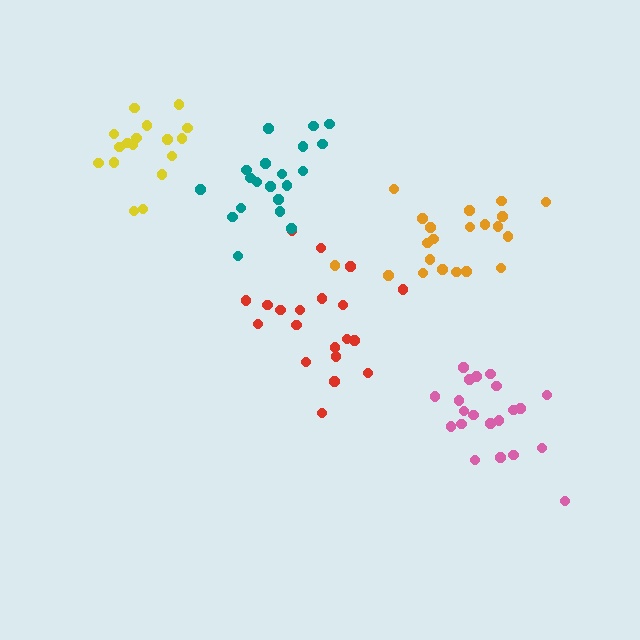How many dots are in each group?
Group 1: 21 dots, Group 2: 20 dots, Group 3: 20 dots, Group 4: 21 dots, Group 5: 17 dots (99 total).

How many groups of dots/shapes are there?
There are 5 groups.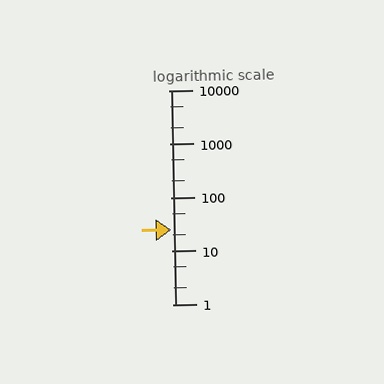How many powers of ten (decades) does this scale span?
The scale spans 4 decades, from 1 to 10000.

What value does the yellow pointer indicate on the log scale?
The pointer indicates approximately 25.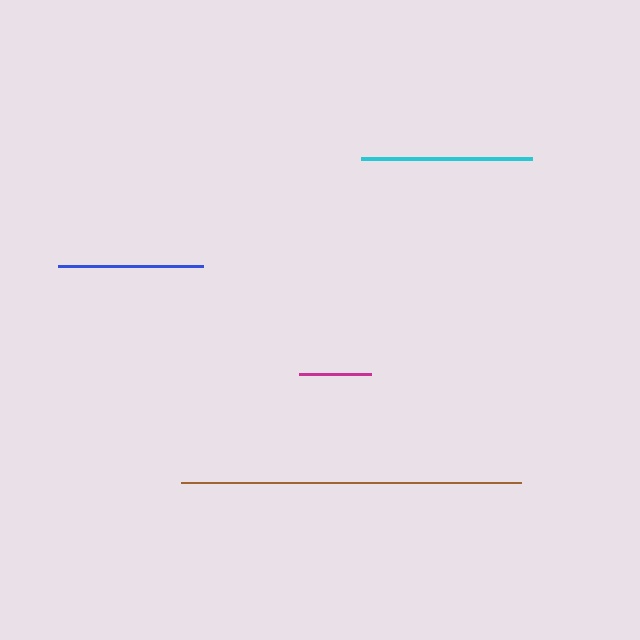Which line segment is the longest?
The brown line is the longest at approximately 339 pixels.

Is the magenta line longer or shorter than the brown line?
The brown line is longer than the magenta line.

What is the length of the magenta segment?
The magenta segment is approximately 72 pixels long.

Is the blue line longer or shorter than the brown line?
The brown line is longer than the blue line.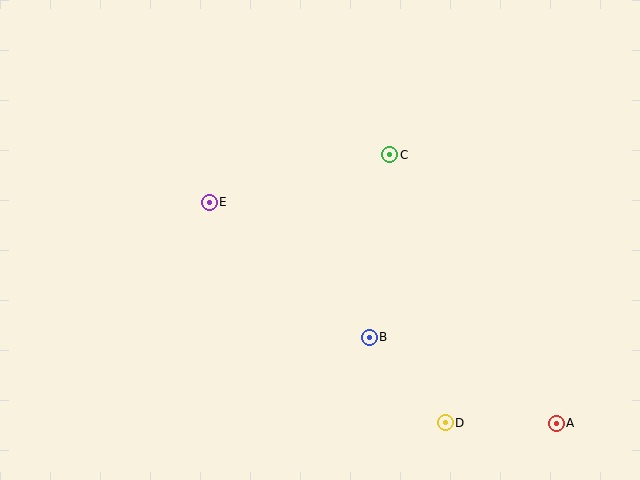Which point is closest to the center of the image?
Point B at (369, 337) is closest to the center.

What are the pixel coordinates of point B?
Point B is at (369, 337).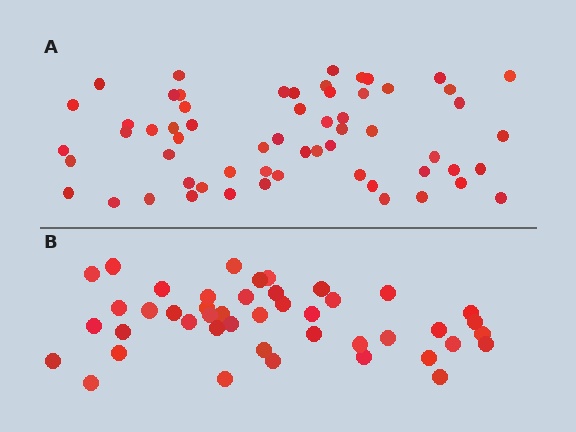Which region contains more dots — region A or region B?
Region A (the top region) has more dots.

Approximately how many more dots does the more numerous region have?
Region A has approximately 15 more dots than region B.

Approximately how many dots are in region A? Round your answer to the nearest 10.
About 60 dots.